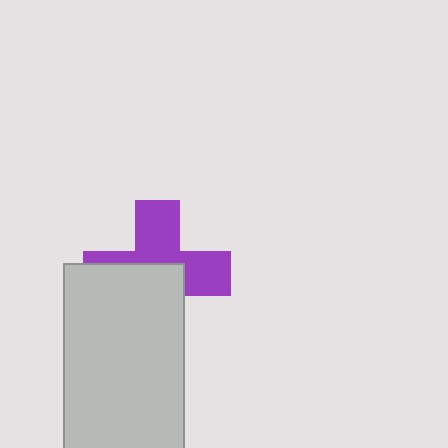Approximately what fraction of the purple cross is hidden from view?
Roughly 50% of the purple cross is hidden behind the light gray rectangle.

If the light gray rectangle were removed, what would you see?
You would see the complete purple cross.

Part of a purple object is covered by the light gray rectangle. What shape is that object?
It is a cross.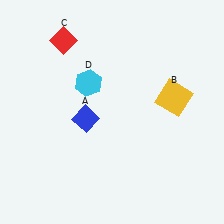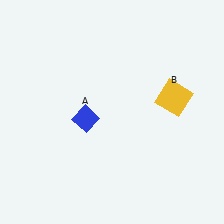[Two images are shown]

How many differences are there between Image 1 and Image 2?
There are 2 differences between the two images.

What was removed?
The cyan hexagon (D), the red diamond (C) were removed in Image 2.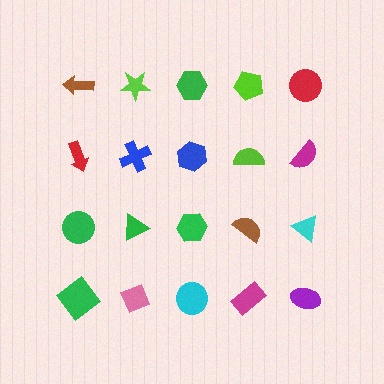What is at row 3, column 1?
A green circle.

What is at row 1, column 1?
A brown arrow.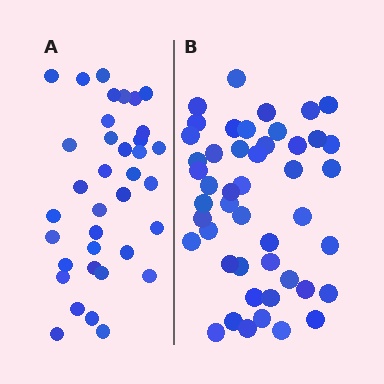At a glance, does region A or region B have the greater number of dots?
Region B (the right region) has more dots.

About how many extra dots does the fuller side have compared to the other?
Region B has roughly 12 or so more dots than region A.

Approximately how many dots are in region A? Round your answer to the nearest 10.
About 40 dots. (The exact count is 36, which rounds to 40.)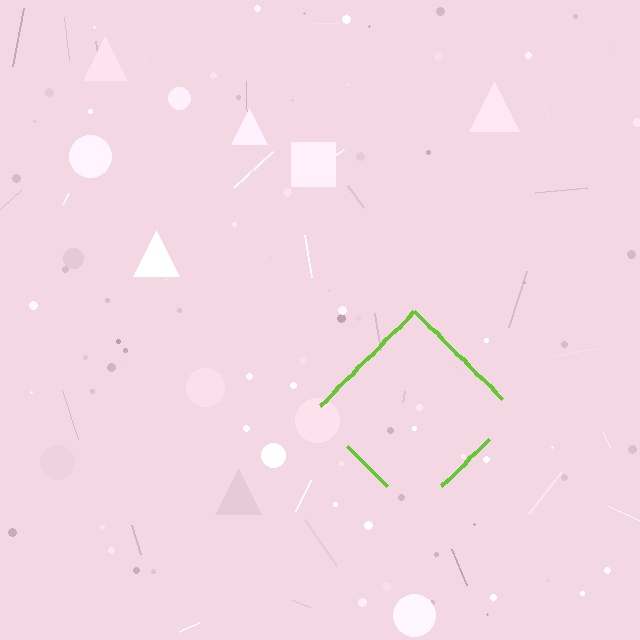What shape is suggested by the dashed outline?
The dashed outline suggests a diamond.